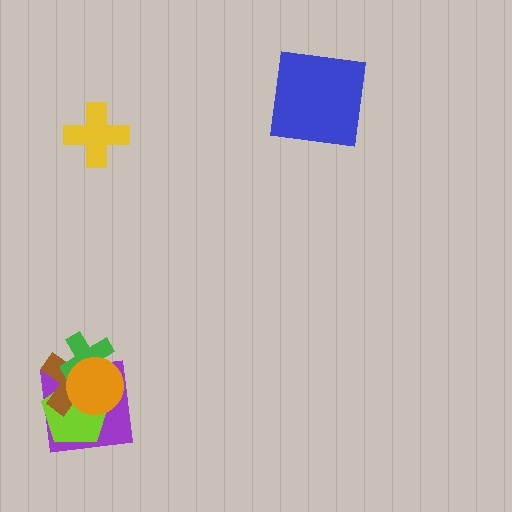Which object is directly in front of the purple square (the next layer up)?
The lime pentagon is directly in front of the purple square.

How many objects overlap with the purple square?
4 objects overlap with the purple square.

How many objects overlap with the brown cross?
4 objects overlap with the brown cross.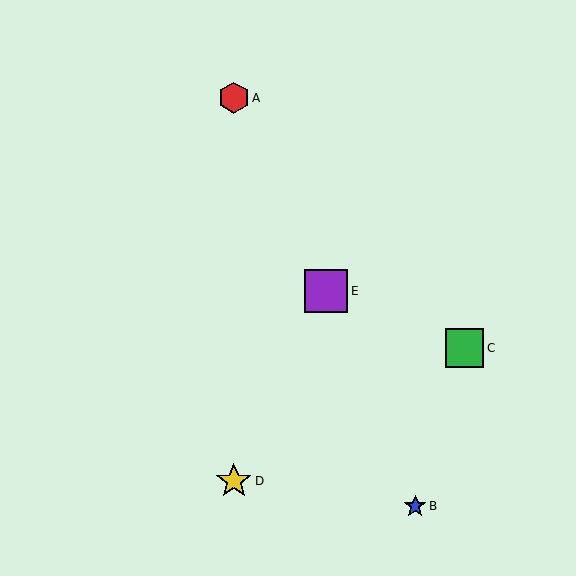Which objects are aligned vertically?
Objects A, D are aligned vertically.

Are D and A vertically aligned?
Yes, both are at x≈234.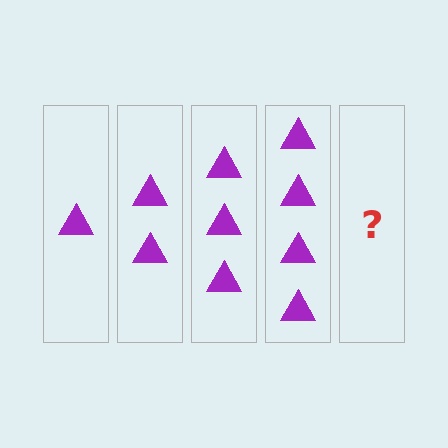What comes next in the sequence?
The next element should be 5 triangles.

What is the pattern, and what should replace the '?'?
The pattern is that each step adds one more triangle. The '?' should be 5 triangles.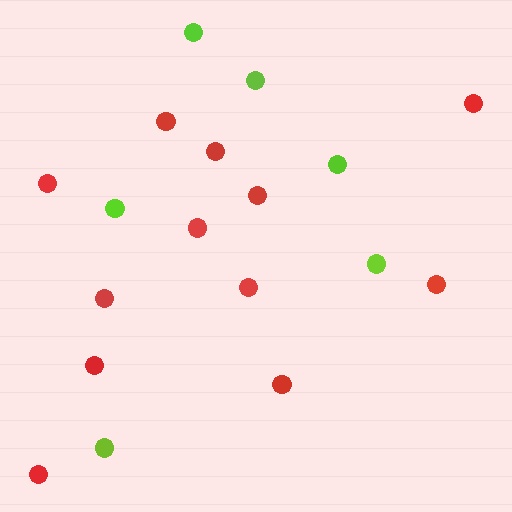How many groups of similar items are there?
There are 2 groups: one group of lime circles (6) and one group of red circles (12).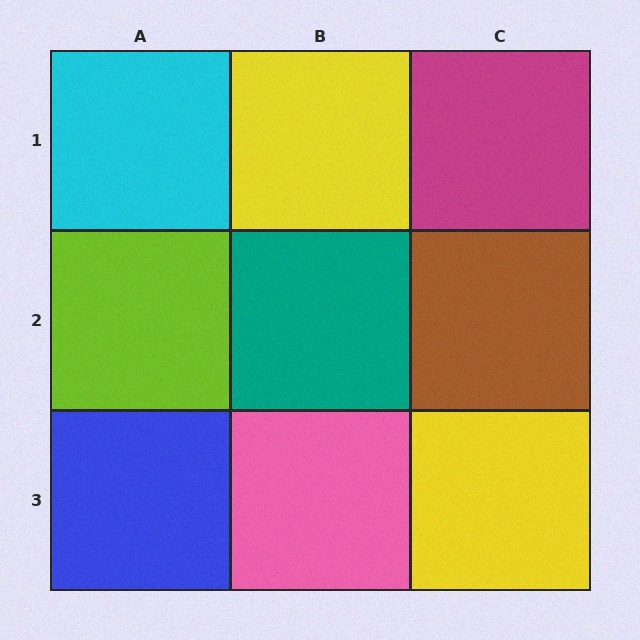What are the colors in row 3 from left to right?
Blue, pink, yellow.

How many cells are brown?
1 cell is brown.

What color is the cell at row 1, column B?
Yellow.